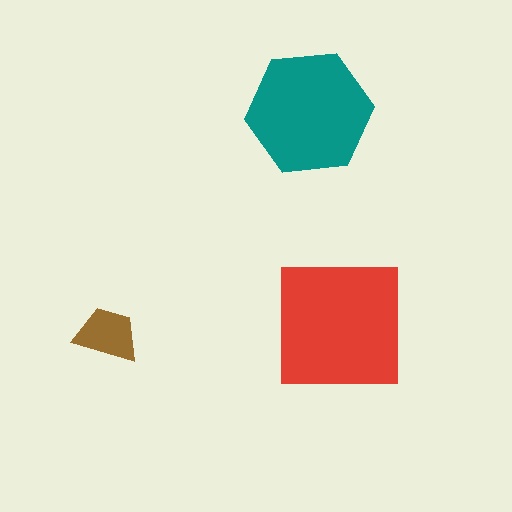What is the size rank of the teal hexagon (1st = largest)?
2nd.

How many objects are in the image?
There are 3 objects in the image.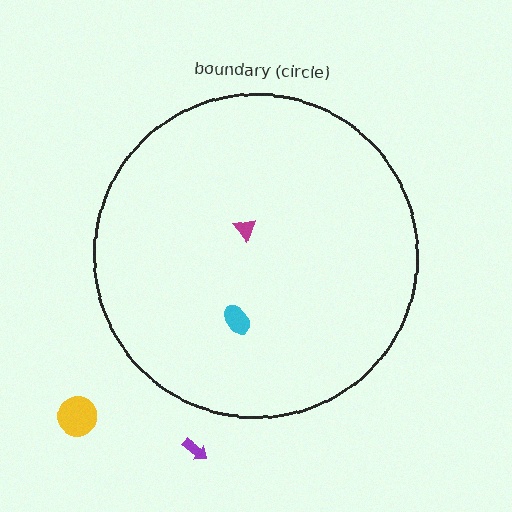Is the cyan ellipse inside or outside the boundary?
Inside.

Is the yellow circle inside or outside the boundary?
Outside.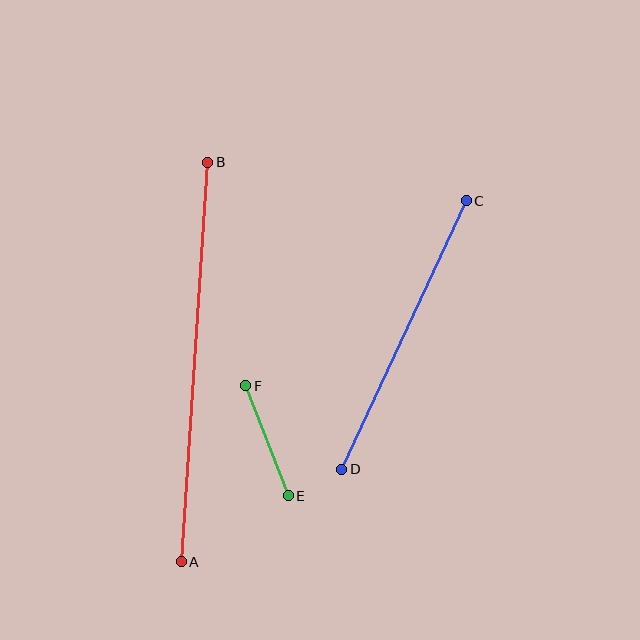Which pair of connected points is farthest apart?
Points A and B are farthest apart.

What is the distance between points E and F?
The distance is approximately 118 pixels.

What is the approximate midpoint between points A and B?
The midpoint is at approximately (194, 362) pixels.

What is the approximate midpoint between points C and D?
The midpoint is at approximately (404, 335) pixels.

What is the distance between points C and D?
The distance is approximately 296 pixels.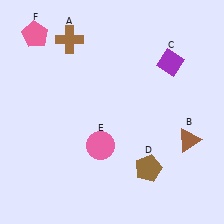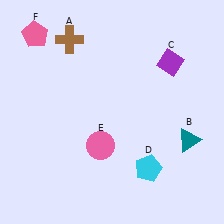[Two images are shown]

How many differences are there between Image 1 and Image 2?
There are 2 differences between the two images.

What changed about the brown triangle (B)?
In Image 1, B is brown. In Image 2, it changed to teal.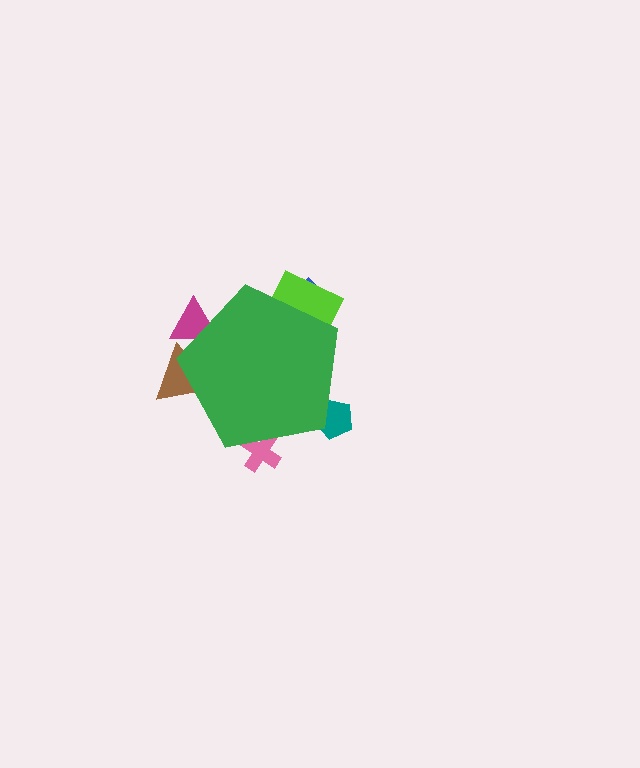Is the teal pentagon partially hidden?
Yes, the teal pentagon is partially hidden behind the green pentagon.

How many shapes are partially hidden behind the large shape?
6 shapes are partially hidden.